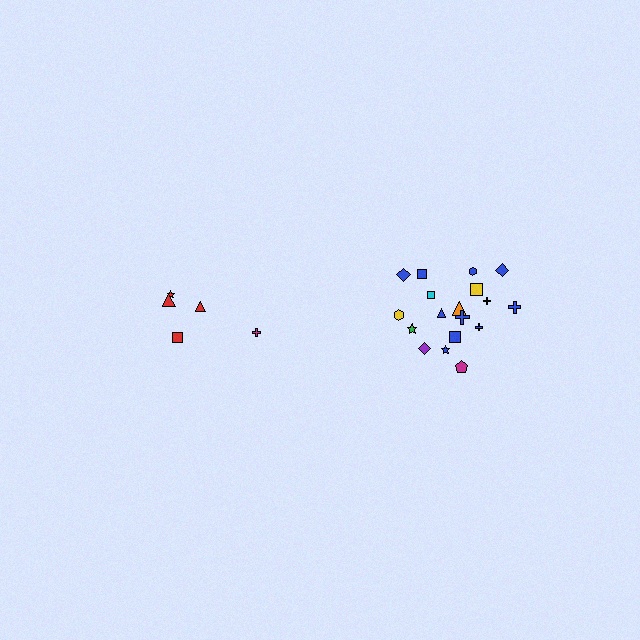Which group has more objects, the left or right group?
The right group.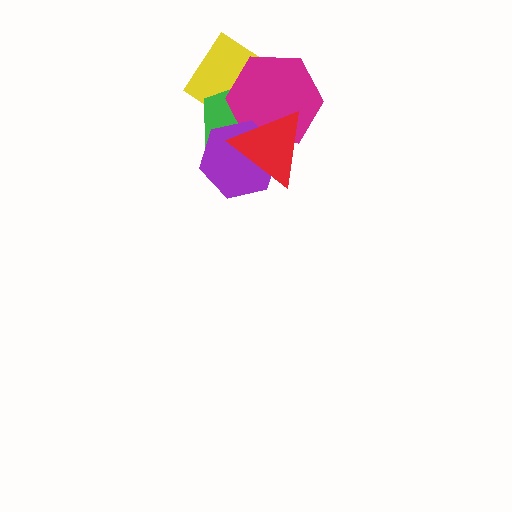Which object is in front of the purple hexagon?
The red triangle is in front of the purple hexagon.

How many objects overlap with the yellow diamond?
2 objects overlap with the yellow diamond.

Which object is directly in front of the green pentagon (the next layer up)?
The magenta hexagon is directly in front of the green pentagon.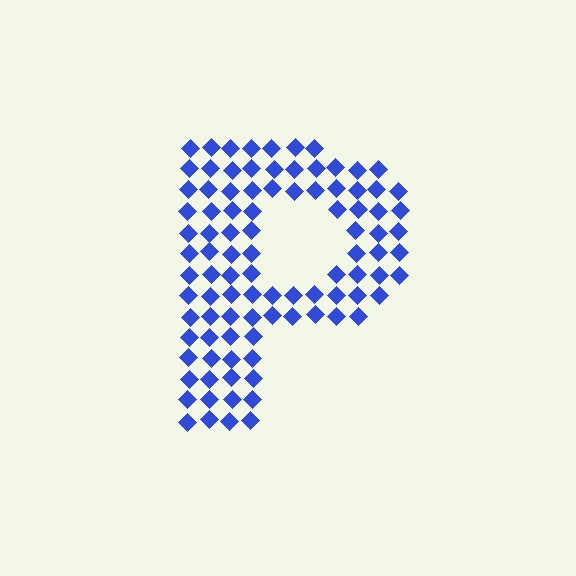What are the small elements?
The small elements are diamonds.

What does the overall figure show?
The overall figure shows the letter P.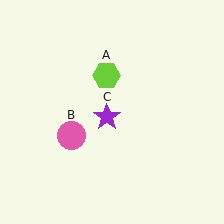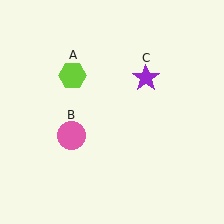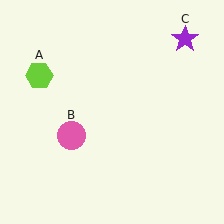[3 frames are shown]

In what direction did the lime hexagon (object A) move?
The lime hexagon (object A) moved left.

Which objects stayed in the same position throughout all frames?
Pink circle (object B) remained stationary.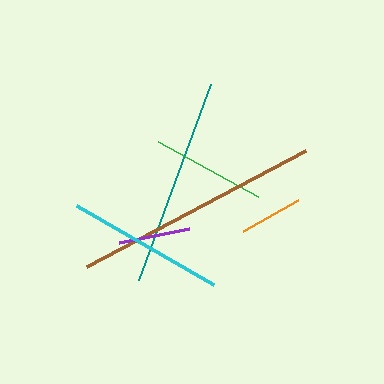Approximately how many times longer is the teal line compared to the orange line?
The teal line is approximately 3.3 times the length of the orange line.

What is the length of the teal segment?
The teal segment is approximately 209 pixels long.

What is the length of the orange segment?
The orange segment is approximately 63 pixels long.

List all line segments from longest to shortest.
From longest to shortest: brown, teal, cyan, green, purple, orange.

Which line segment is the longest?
The brown line is the longest at approximately 247 pixels.